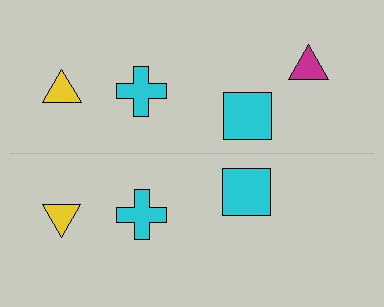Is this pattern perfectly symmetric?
No, the pattern is not perfectly symmetric. A magenta triangle is missing from the bottom side.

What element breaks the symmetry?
A magenta triangle is missing from the bottom side.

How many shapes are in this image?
There are 7 shapes in this image.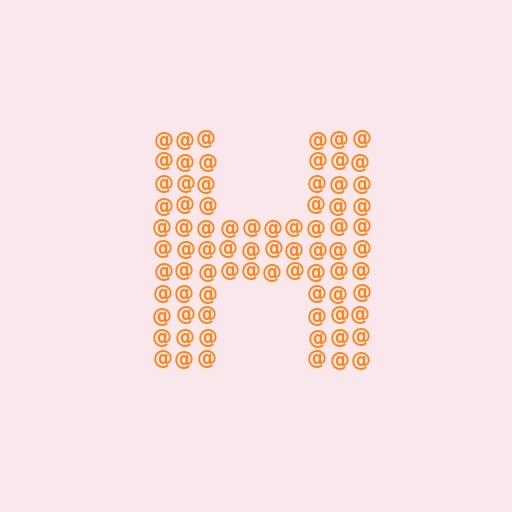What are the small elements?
The small elements are at signs.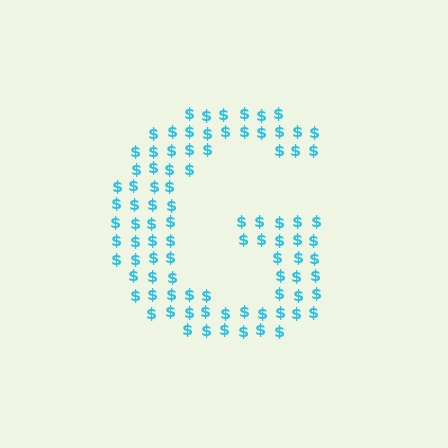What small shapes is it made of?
It is made of small dollar signs.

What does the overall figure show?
The overall figure shows the letter G.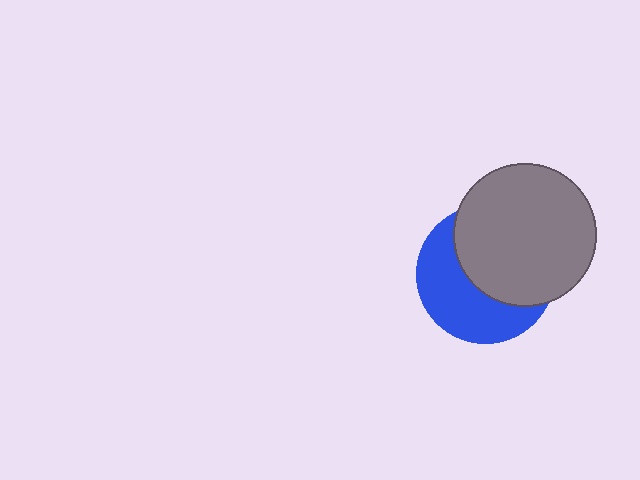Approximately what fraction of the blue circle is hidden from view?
Roughly 53% of the blue circle is hidden behind the gray circle.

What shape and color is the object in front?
The object in front is a gray circle.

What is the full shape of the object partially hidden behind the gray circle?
The partially hidden object is a blue circle.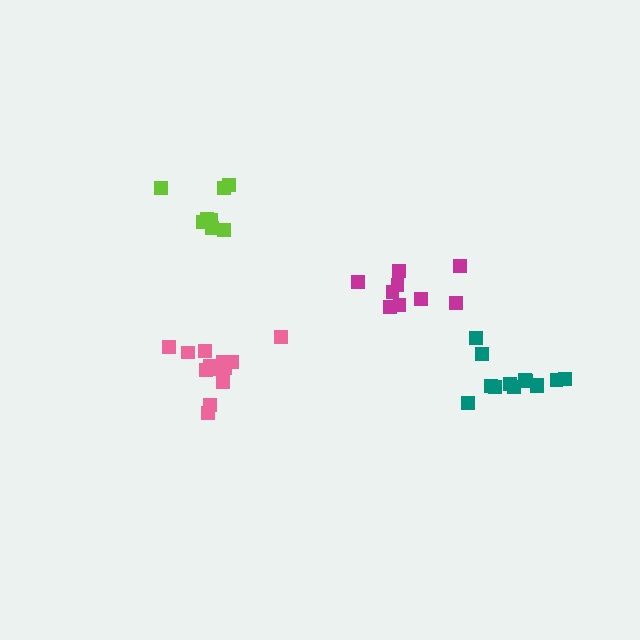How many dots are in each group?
Group 1: 9 dots, Group 2: 13 dots, Group 3: 13 dots, Group 4: 8 dots (43 total).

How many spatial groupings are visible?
There are 4 spatial groupings.